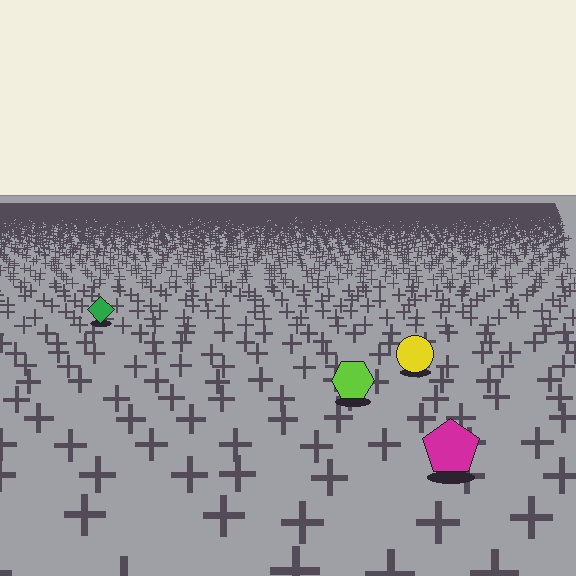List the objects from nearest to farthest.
From nearest to farthest: the magenta pentagon, the lime hexagon, the yellow circle, the green diamond.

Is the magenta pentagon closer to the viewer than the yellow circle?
Yes. The magenta pentagon is closer — you can tell from the texture gradient: the ground texture is coarser near it.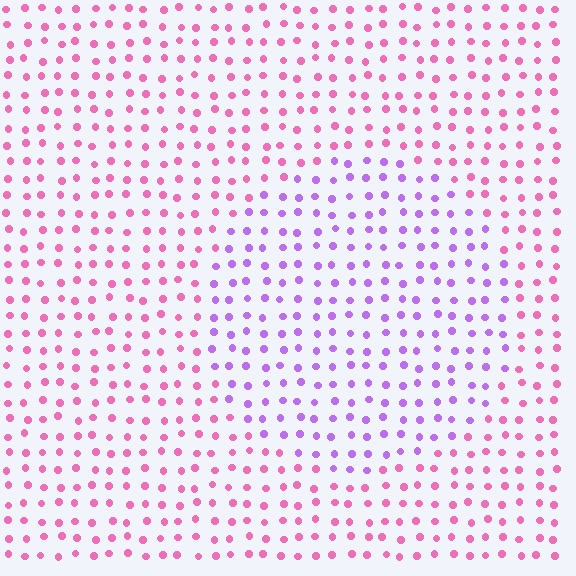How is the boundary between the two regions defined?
The boundary is defined purely by a slight shift in hue (about 50 degrees). Spacing, size, and orientation are identical on both sides.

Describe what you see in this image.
The image is filled with small pink elements in a uniform arrangement. A circle-shaped region is visible where the elements are tinted to a slightly different hue, forming a subtle color boundary.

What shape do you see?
I see a circle.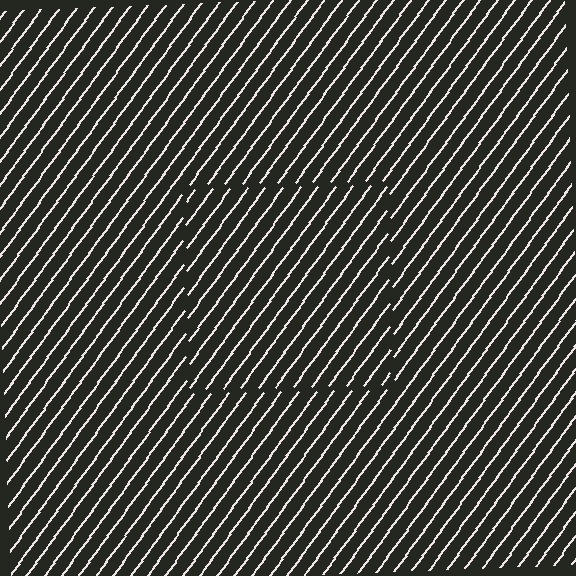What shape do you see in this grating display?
An illusory square. The interior of the shape contains the same grating, shifted by half a period — the contour is defined by the phase discontinuity where line-ends from the inner and outer gratings abut.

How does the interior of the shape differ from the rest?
The interior of the shape contains the same grating, shifted by half a period — the contour is defined by the phase discontinuity where line-ends from the inner and outer gratings abut.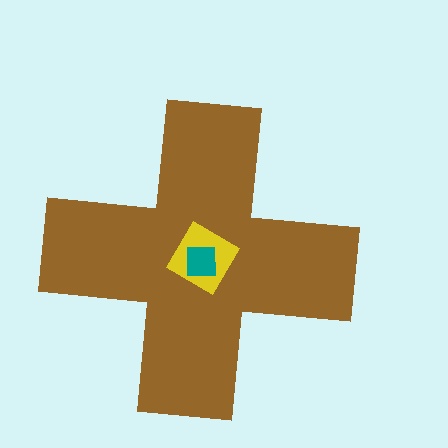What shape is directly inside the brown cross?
The yellow diamond.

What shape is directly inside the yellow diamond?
The teal square.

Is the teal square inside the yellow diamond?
Yes.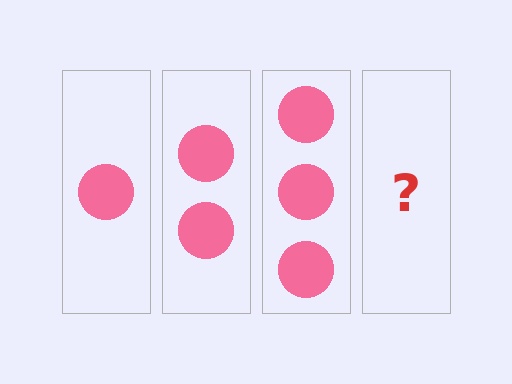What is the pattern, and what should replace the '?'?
The pattern is that each step adds one more circle. The '?' should be 4 circles.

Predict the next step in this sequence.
The next step is 4 circles.